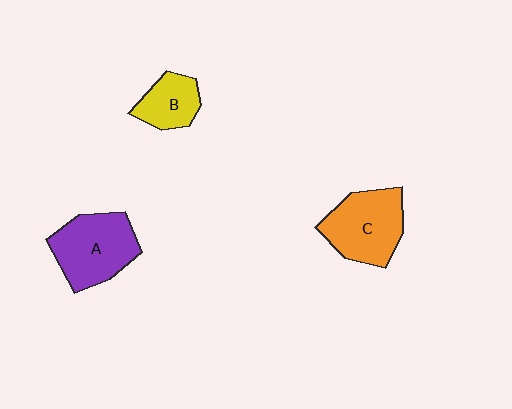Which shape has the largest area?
Shape A (purple).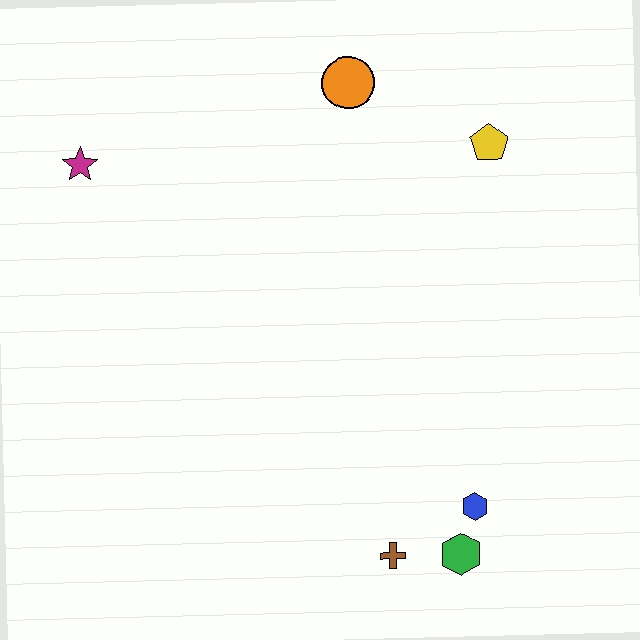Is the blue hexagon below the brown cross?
No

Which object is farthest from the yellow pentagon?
The brown cross is farthest from the yellow pentagon.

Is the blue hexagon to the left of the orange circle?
No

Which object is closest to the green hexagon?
The blue hexagon is closest to the green hexagon.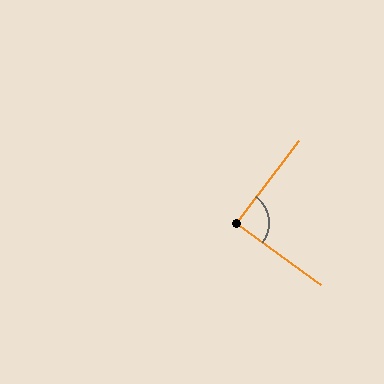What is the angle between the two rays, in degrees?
Approximately 88 degrees.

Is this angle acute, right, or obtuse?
It is approximately a right angle.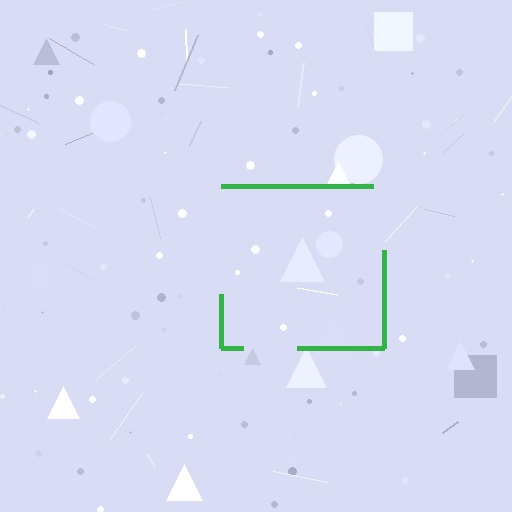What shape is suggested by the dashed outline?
The dashed outline suggests a square.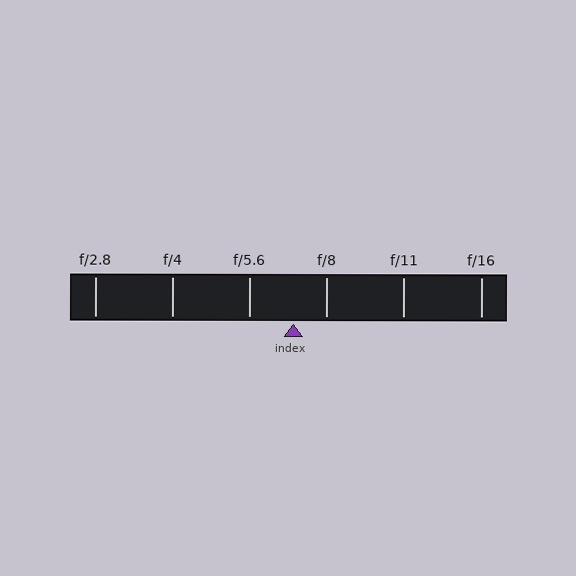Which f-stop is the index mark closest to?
The index mark is closest to f/8.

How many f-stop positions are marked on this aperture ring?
There are 6 f-stop positions marked.